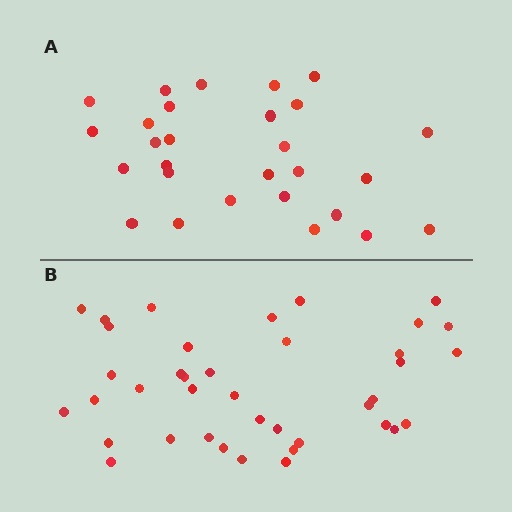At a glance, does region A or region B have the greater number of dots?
Region B (the bottom region) has more dots.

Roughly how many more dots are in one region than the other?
Region B has roughly 12 or so more dots than region A.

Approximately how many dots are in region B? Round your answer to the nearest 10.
About 40 dots. (The exact count is 39, which rounds to 40.)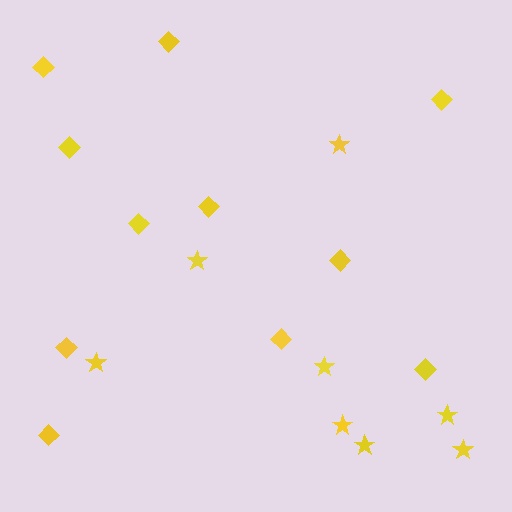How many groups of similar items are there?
There are 2 groups: one group of stars (8) and one group of diamonds (11).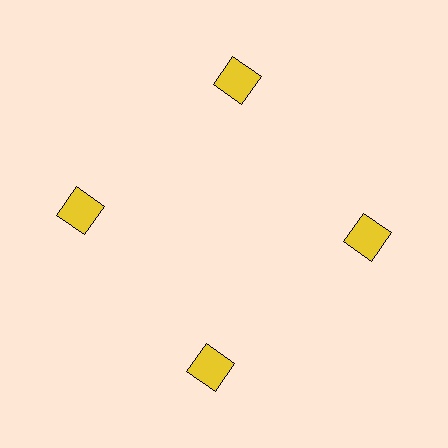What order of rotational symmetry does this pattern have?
This pattern has 4-fold rotational symmetry.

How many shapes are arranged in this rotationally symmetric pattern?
There are 4 shapes, arranged in 4 groups of 1.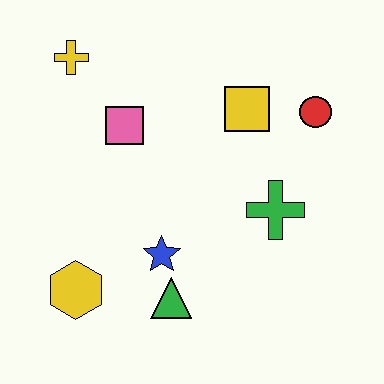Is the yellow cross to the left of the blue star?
Yes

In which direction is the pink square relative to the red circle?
The pink square is to the left of the red circle.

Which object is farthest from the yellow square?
The yellow hexagon is farthest from the yellow square.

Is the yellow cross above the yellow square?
Yes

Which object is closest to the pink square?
The yellow cross is closest to the pink square.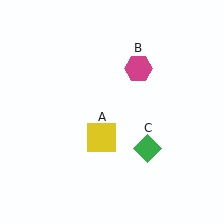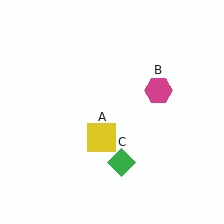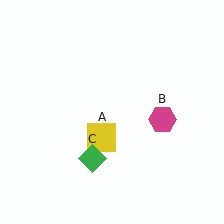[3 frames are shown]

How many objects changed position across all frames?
2 objects changed position: magenta hexagon (object B), green diamond (object C).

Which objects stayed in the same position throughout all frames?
Yellow square (object A) remained stationary.